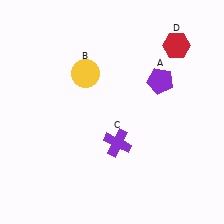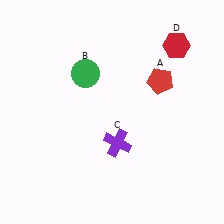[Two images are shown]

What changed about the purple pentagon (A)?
In Image 1, A is purple. In Image 2, it changed to red.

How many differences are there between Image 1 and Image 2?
There are 2 differences between the two images.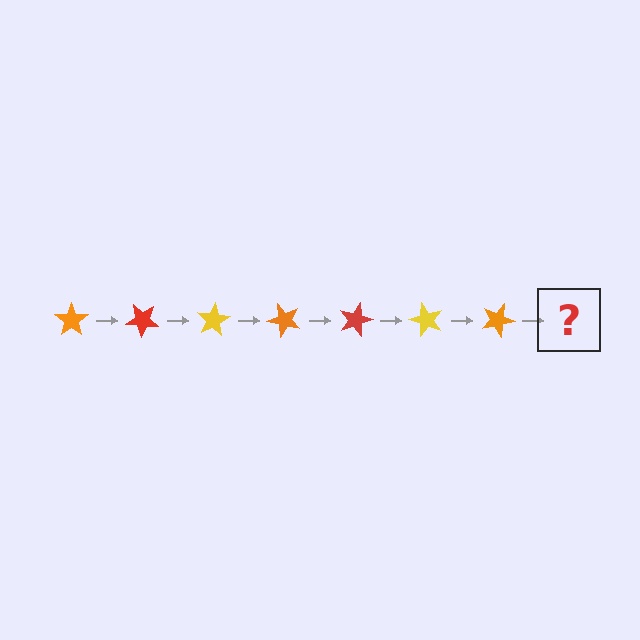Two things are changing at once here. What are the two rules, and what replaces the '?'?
The two rules are that it rotates 40 degrees each step and the color cycles through orange, red, and yellow. The '?' should be a red star, rotated 280 degrees from the start.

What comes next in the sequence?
The next element should be a red star, rotated 280 degrees from the start.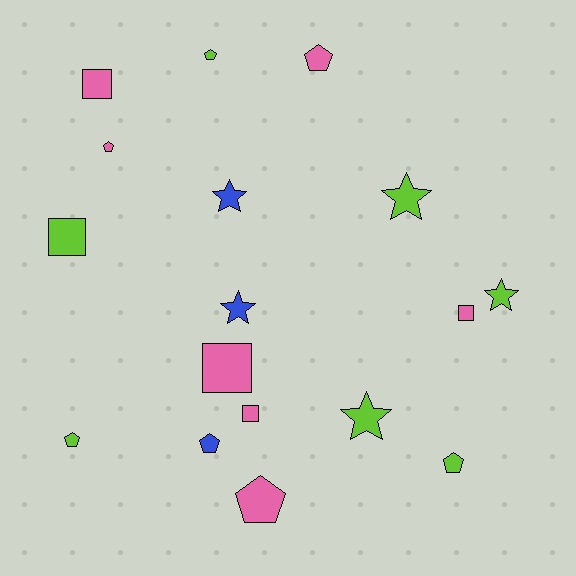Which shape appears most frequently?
Pentagon, with 7 objects.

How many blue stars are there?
There are 2 blue stars.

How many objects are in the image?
There are 17 objects.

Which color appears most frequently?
Pink, with 7 objects.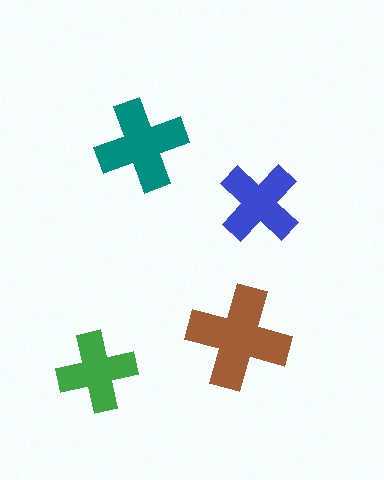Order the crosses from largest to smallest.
the brown one, the teal one, the blue one, the green one.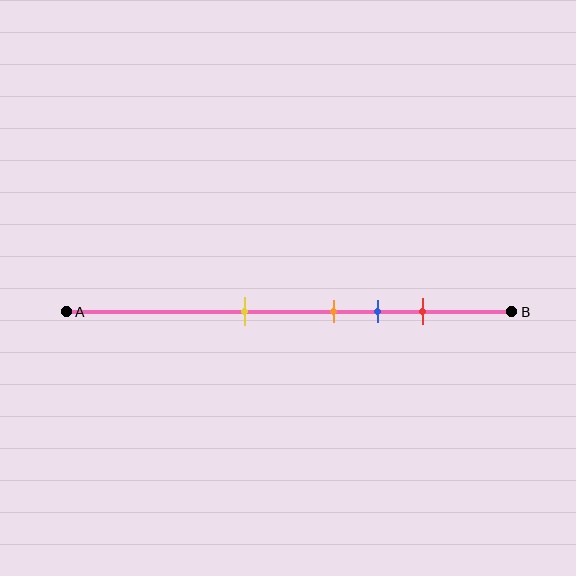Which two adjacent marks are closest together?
The orange and blue marks are the closest adjacent pair.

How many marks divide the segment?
There are 4 marks dividing the segment.